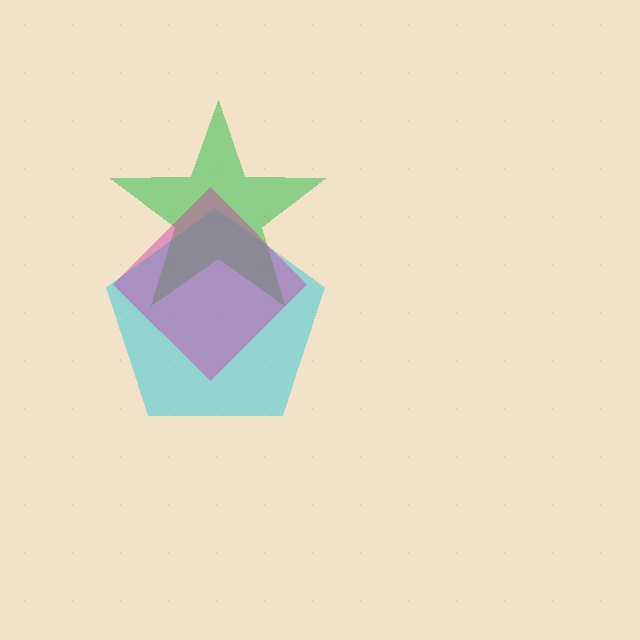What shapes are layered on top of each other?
The layered shapes are: a cyan pentagon, a green star, a magenta diamond.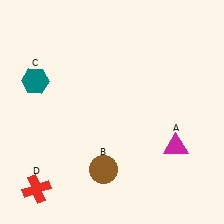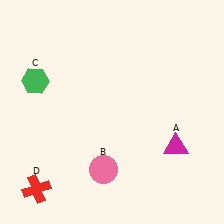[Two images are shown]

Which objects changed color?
B changed from brown to pink. C changed from teal to green.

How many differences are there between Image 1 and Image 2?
There are 2 differences between the two images.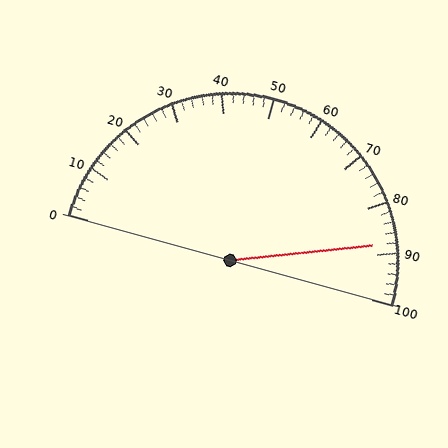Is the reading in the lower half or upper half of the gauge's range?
The reading is in the upper half of the range (0 to 100).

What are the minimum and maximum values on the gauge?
The gauge ranges from 0 to 100.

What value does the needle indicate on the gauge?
The needle indicates approximately 88.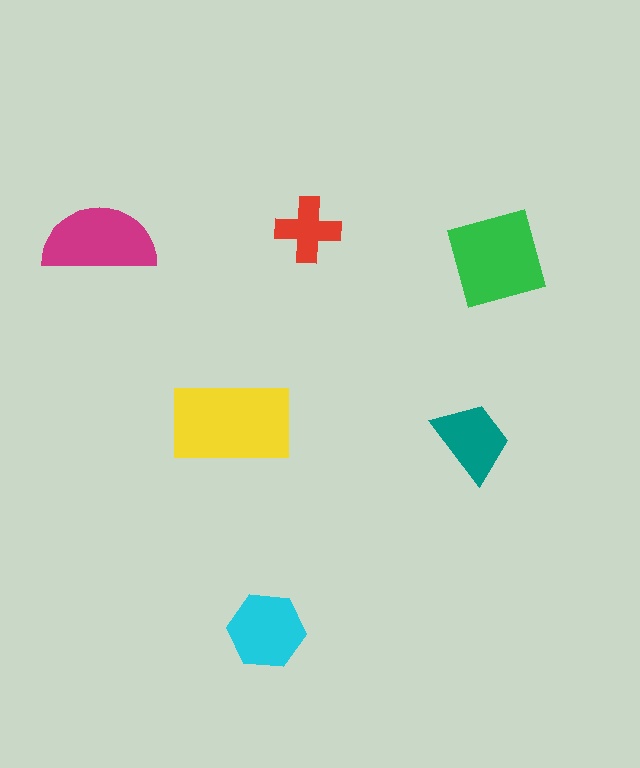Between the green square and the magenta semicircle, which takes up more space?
The green square.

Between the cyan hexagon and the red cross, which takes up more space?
The cyan hexagon.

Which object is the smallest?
The red cross.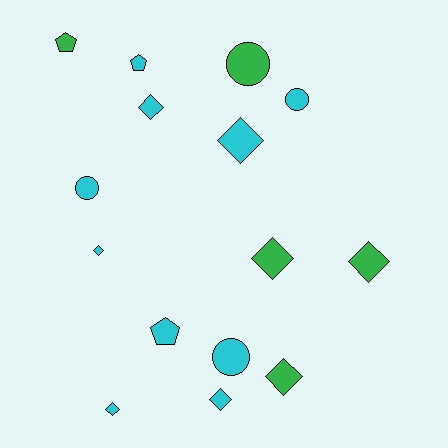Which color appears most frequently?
Cyan, with 10 objects.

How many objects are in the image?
There are 15 objects.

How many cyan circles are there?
There are 3 cyan circles.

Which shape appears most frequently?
Diamond, with 8 objects.